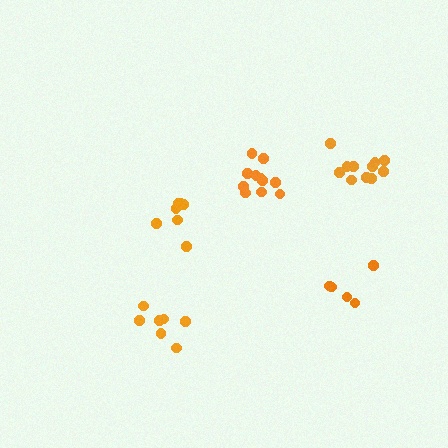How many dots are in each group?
Group 1: 5 dots, Group 2: 7 dots, Group 3: 11 dots, Group 4: 11 dots, Group 5: 7 dots (41 total).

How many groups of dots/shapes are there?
There are 5 groups.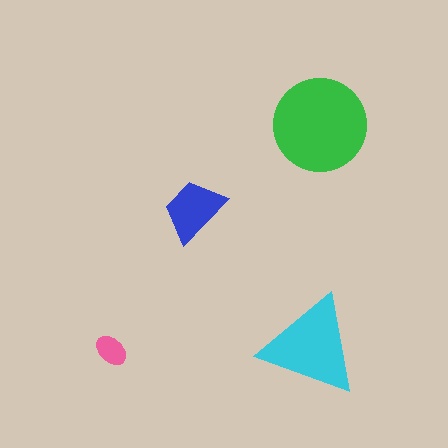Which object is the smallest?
The pink ellipse.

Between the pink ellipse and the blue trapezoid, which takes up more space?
The blue trapezoid.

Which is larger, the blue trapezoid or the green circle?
The green circle.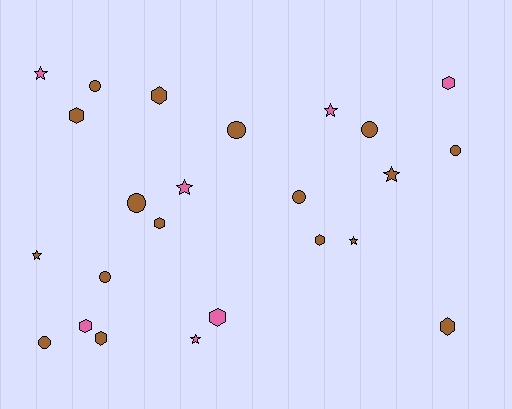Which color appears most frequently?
Brown, with 17 objects.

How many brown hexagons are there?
There are 6 brown hexagons.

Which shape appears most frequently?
Hexagon, with 9 objects.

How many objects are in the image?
There are 24 objects.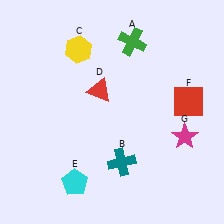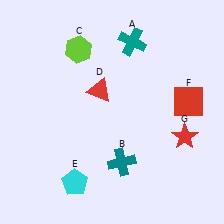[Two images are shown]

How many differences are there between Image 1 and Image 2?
There are 3 differences between the two images.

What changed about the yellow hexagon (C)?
In Image 1, C is yellow. In Image 2, it changed to lime.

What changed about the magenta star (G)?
In Image 1, G is magenta. In Image 2, it changed to red.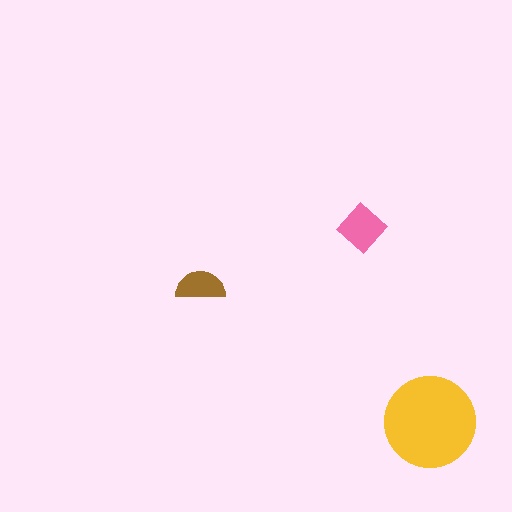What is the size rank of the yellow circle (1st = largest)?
1st.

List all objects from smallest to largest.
The brown semicircle, the pink diamond, the yellow circle.